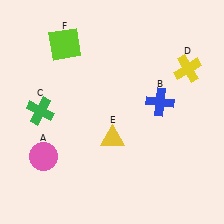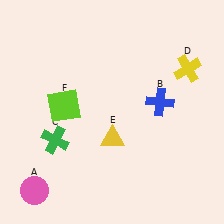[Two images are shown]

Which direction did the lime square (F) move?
The lime square (F) moved down.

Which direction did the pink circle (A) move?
The pink circle (A) moved down.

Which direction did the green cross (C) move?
The green cross (C) moved down.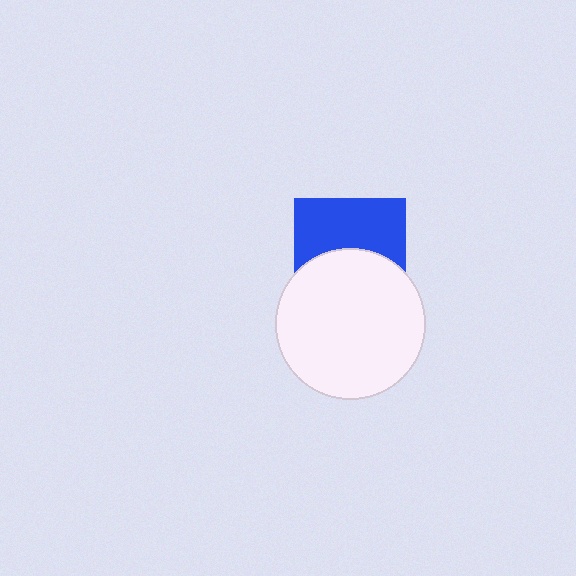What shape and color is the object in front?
The object in front is a white circle.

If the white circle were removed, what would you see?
You would see the complete blue square.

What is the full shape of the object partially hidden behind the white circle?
The partially hidden object is a blue square.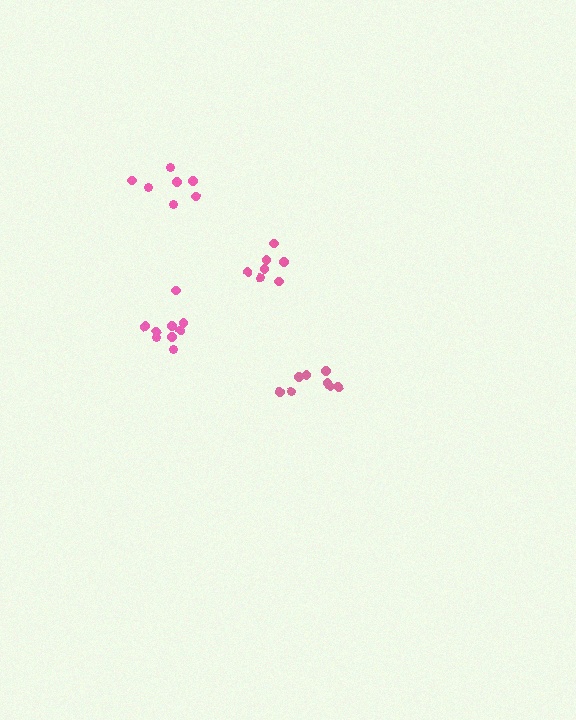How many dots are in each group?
Group 1: 7 dots, Group 2: 9 dots, Group 3: 7 dots, Group 4: 8 dots (31 total).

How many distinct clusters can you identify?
There are 4 distinct clusters.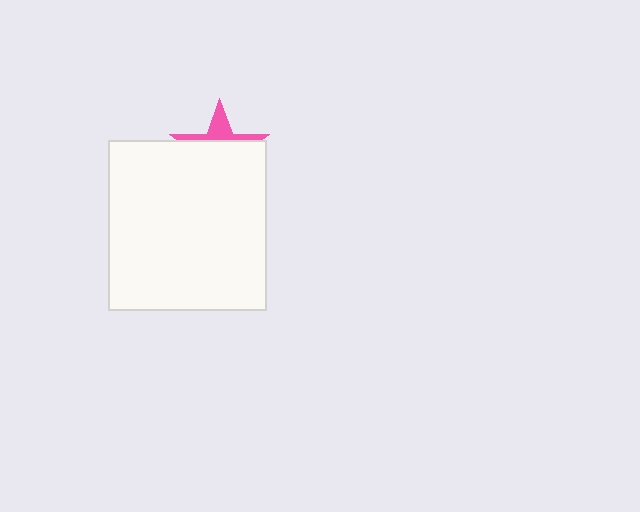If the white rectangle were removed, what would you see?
You would see the complete pink star.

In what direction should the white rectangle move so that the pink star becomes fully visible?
The white rectangle should move down. That is the shortest direction to clear the overlap and leave the pink star fully visible.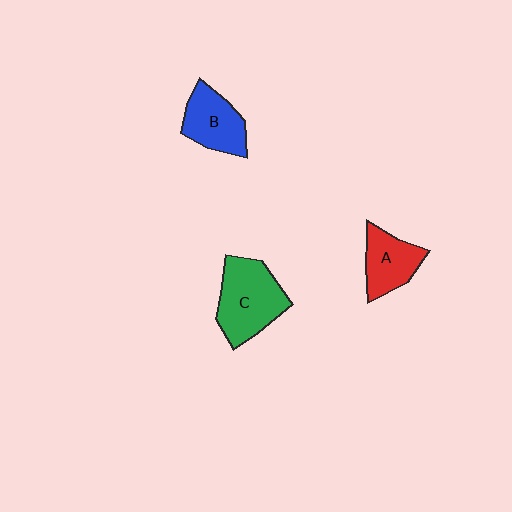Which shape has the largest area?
Shape C (green).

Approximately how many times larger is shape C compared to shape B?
Approximately 1.4 times.